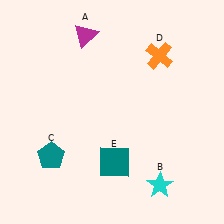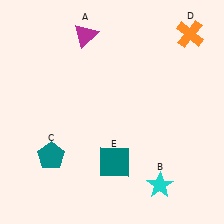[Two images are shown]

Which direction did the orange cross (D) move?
The orange cross (D) moved right.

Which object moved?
The orange cross (D) moved right.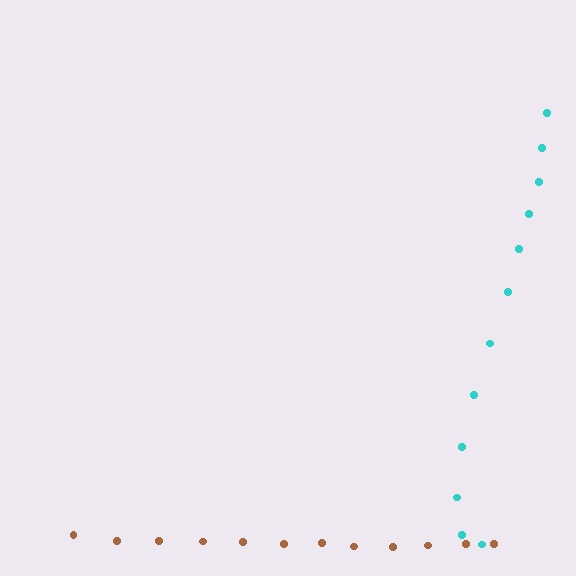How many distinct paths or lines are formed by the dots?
There are 2 distinct paths.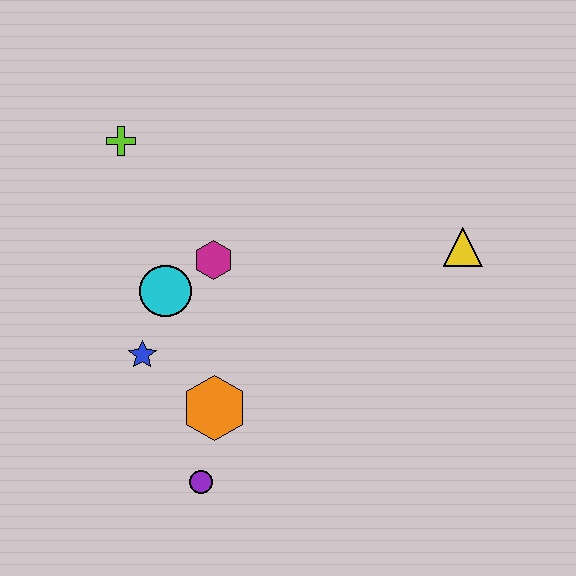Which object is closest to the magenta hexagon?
The cyan circle is closest to the magenta hexagon.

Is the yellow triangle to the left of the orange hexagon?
No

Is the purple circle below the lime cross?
Yes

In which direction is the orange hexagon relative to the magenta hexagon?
The orange hexagon is below the magenta hexagon.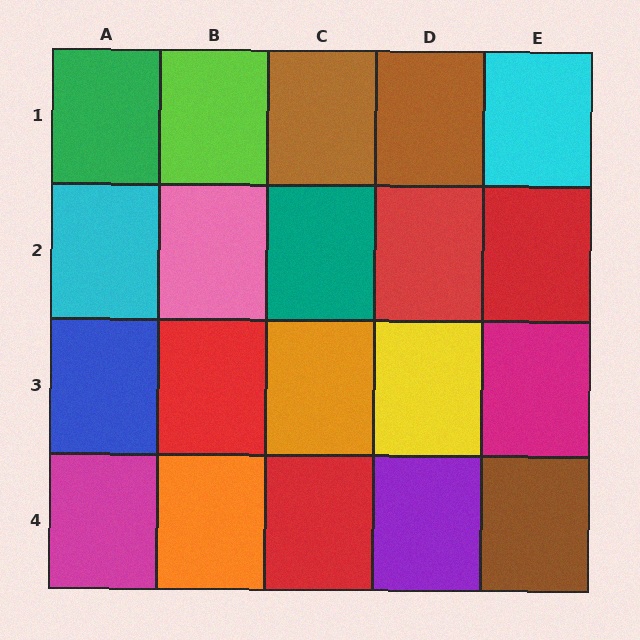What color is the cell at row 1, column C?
Brown.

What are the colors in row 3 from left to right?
Blue, red, orange, yellow, magenta.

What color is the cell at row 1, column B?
Lime.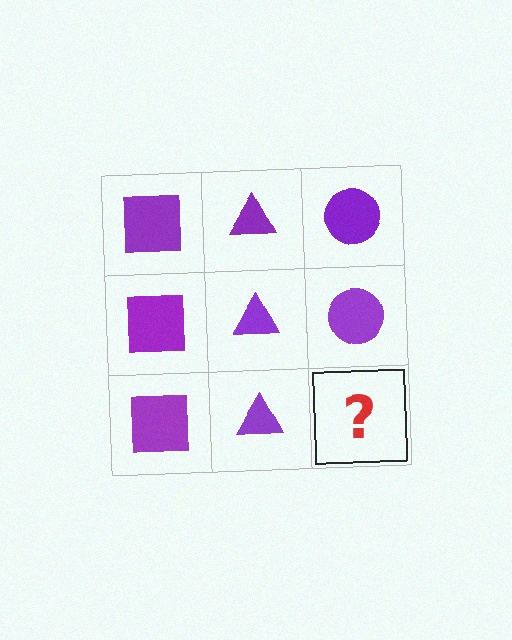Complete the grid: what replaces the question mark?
The question mark should be replaced with a purple circle.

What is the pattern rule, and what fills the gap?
The rule is that each column has a consistent shape. The gap should be filled with a purple circle.